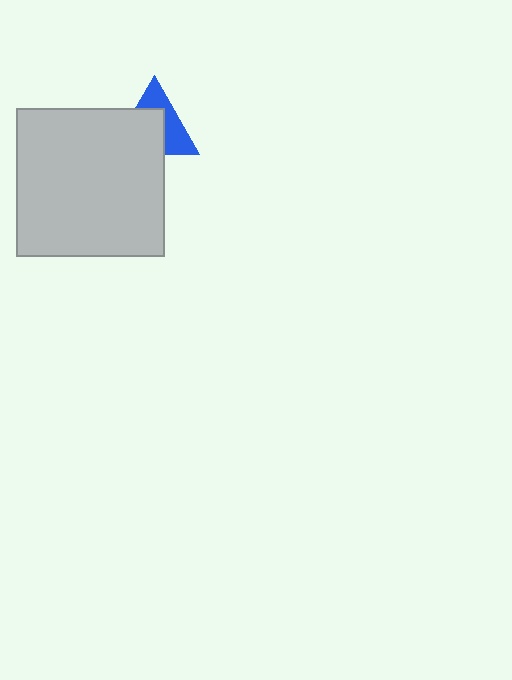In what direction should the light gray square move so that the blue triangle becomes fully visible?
The light gray square should move toward the lower-left. That is the shortest direction to clear the overlap and leave the blue triangle fully visible.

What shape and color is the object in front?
The object in front is a light gray square.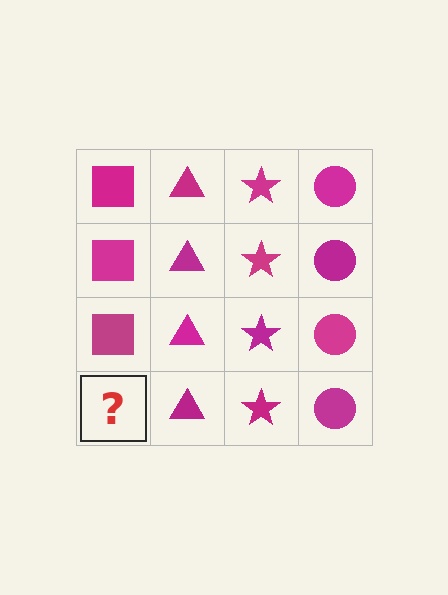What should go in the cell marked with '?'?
The missing cell should contain a magenta square.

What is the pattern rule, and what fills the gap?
The rule is that each column has a consistent shape. The gap should be filled with a magenta square.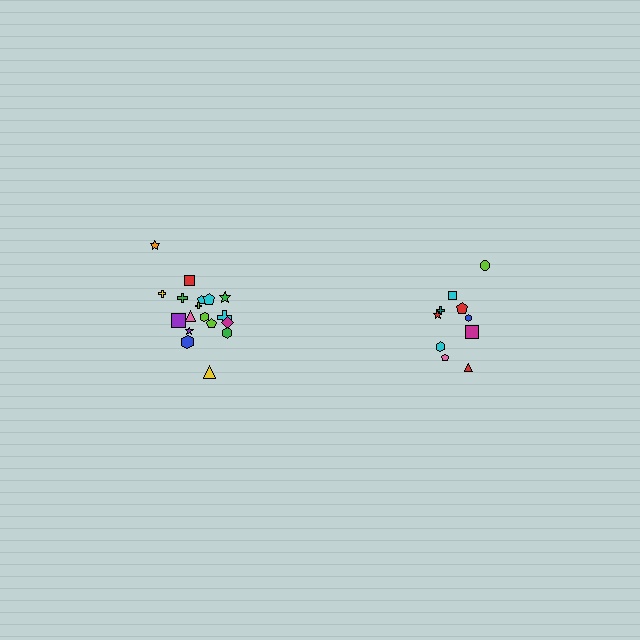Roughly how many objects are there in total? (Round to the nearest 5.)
Roughly 30 objects in total.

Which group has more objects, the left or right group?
The left group.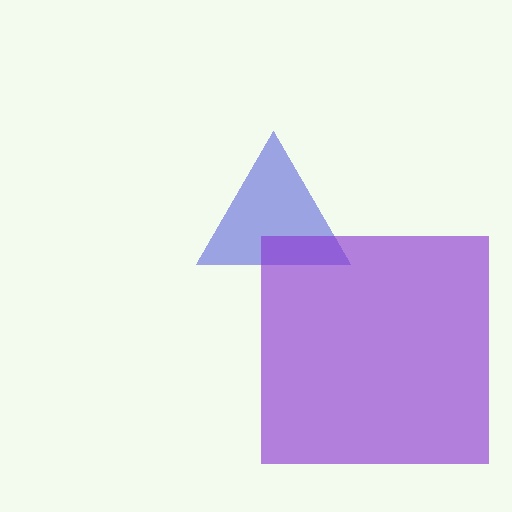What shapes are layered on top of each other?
The layered shapes are: a blue triangle, a purple square.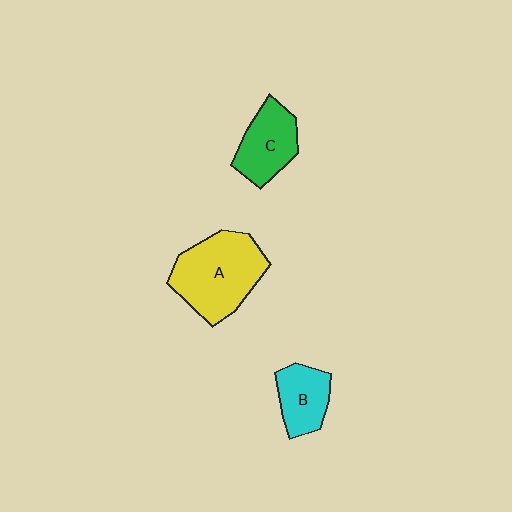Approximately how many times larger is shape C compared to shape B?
Approximately 1.2 times.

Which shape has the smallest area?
Shape B (cyan).